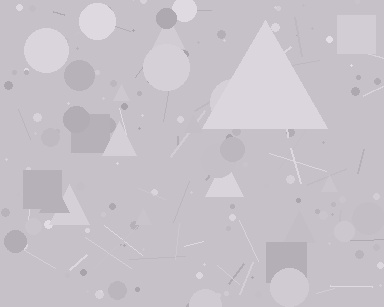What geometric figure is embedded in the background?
A triangle is embedded in the background.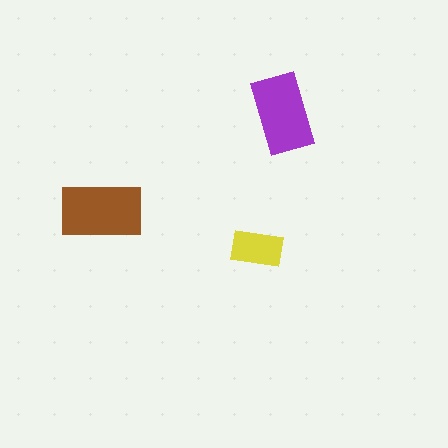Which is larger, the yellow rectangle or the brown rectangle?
The brown one.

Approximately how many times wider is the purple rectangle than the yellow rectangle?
About 1.5 times wider.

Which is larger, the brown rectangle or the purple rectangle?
The brown one.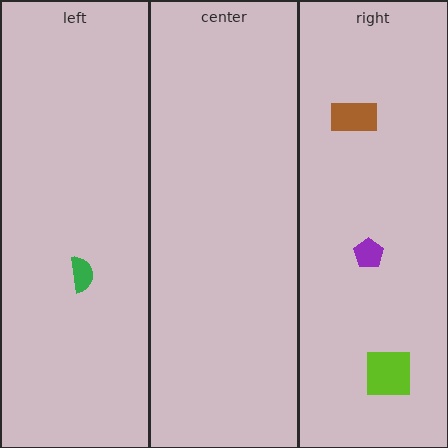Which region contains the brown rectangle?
The right region.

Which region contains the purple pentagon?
The right region.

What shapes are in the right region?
The purple pentagon, the brown rectangle, the lime square.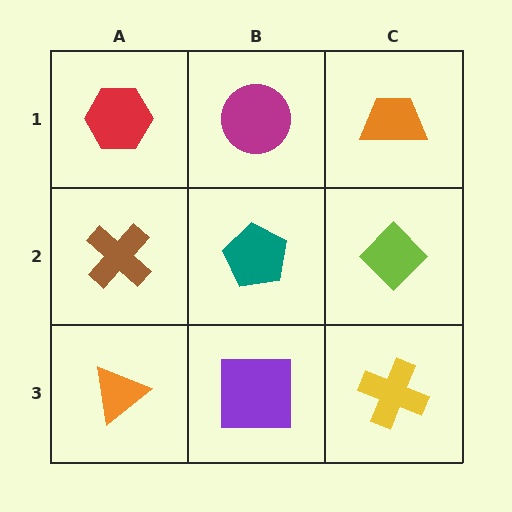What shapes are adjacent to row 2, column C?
An orange trapezoid (row 1, column C), a yellow cross (row 3, column C), a teal pentagon (row 2, column B).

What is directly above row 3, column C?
A lime diamond.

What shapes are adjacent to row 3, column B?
A teal pentagon (row 2, column B), an orange triangle (row 3, column A), a yellow cross (row 3, column C).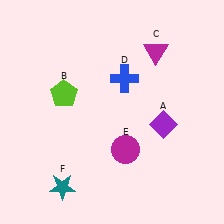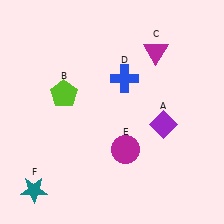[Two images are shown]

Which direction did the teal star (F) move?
The teal star (F) moved left.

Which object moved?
The teal star (F) moved left.